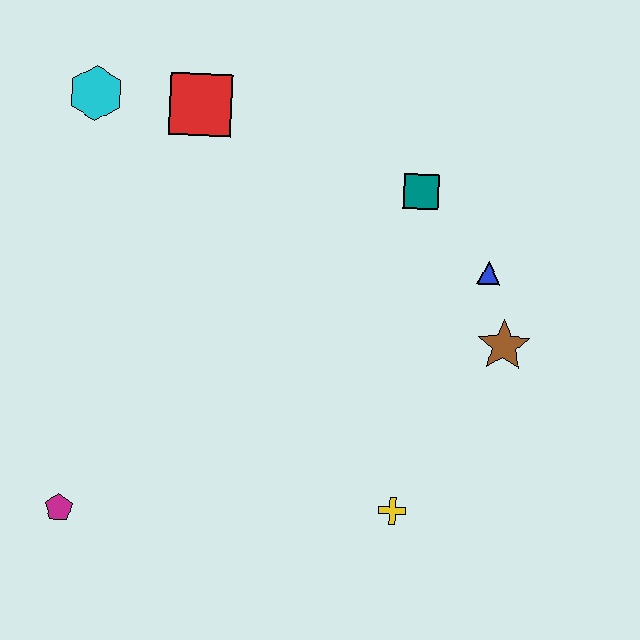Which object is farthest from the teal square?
The magenta pentagon is farthest from the teal square.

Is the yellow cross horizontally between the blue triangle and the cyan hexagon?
Yes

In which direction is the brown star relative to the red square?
The brown star is to the right of the red square.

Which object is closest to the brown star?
The blue triangle is closest to the brown star.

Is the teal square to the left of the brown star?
Yes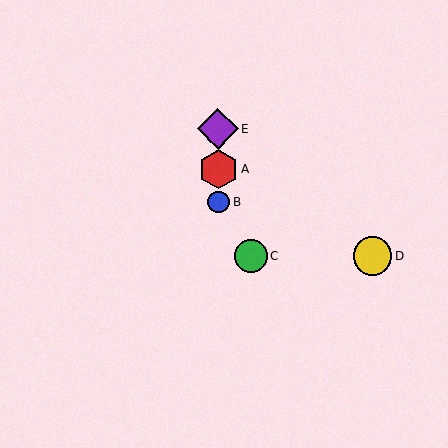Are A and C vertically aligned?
No, A is at x≈218 and C is at x≈251.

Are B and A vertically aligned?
Yes, both are at x≈219.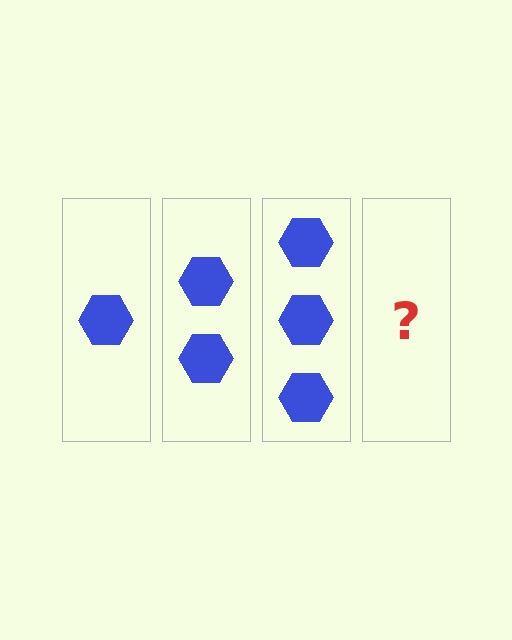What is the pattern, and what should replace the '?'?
The pattern is that each step adds one more hexagon. The '?' should be 4 hexagons.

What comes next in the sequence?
The next element should be 4 hexagons.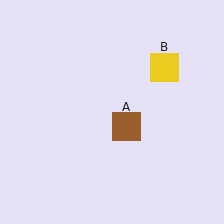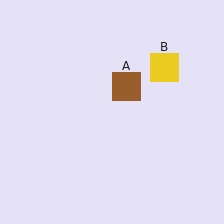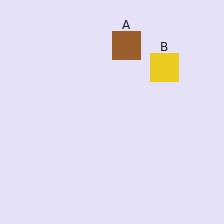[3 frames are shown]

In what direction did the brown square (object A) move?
The brown square (object A) moved up.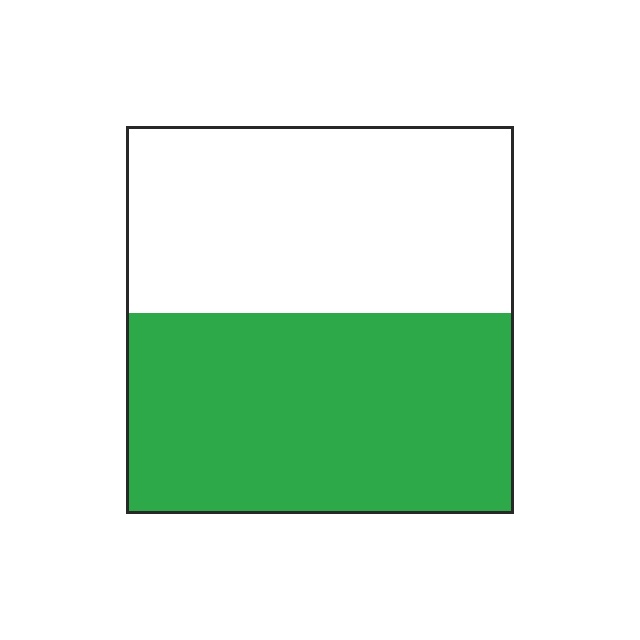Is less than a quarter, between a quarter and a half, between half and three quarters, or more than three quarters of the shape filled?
Between half and three quarters.